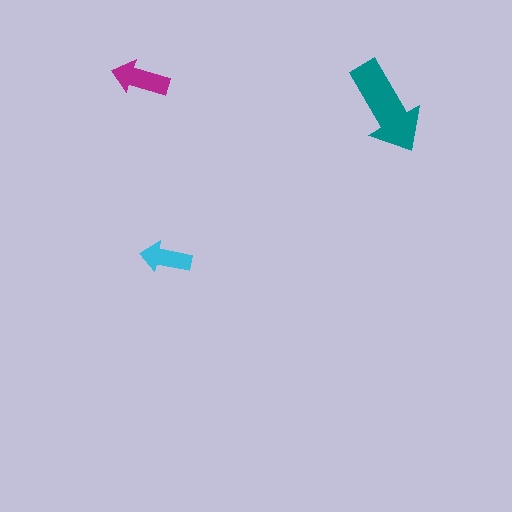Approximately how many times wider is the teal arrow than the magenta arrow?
About 1.5 times wider.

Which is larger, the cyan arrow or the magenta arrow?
The magenta one.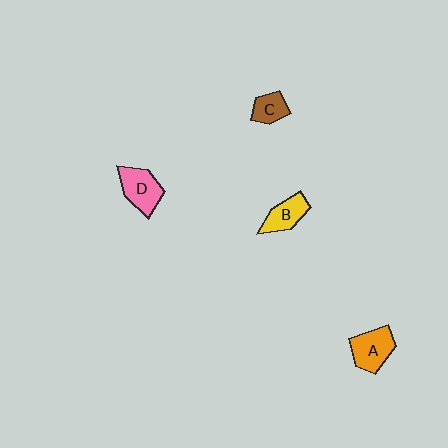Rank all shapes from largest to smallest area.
From largest to smallest: A (orange), D (pink), B (yellow), C (brown).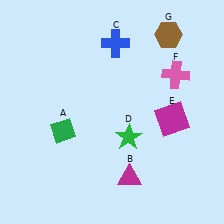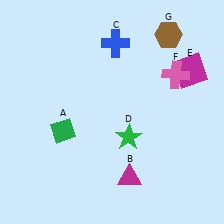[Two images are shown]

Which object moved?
The magenta square (E) moved up.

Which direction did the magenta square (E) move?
The magenta square (E) moved up.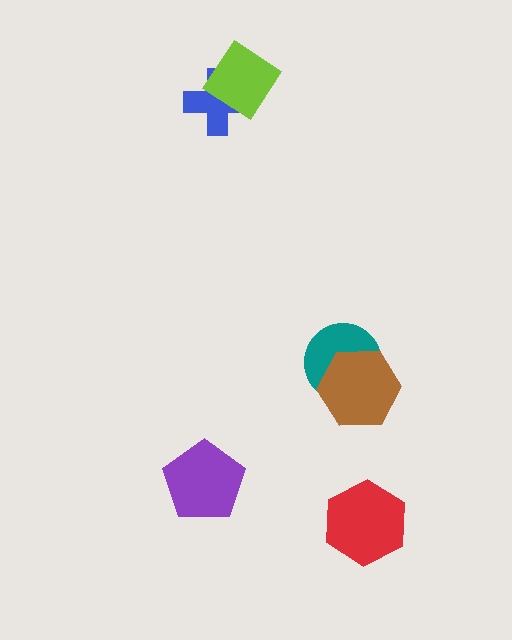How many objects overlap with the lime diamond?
1 object overlaps with the lime diamond.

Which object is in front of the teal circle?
The brown hexagon is in front of the teal circle.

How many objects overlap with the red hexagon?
0 objects overlap with the red hexagon.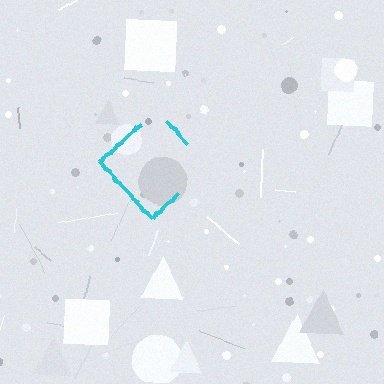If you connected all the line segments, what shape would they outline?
They would outline a diamond.